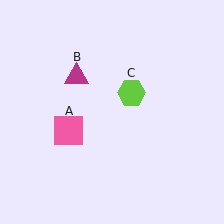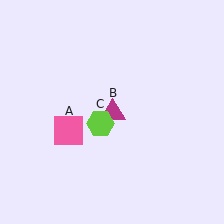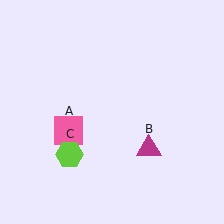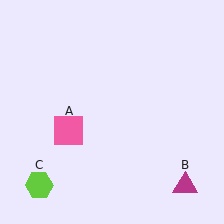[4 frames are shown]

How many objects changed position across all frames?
2 objects changed position: magenta triangle (object B), lime hexagon (object C).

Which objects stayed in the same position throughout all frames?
Pink square (object A) remained stationary.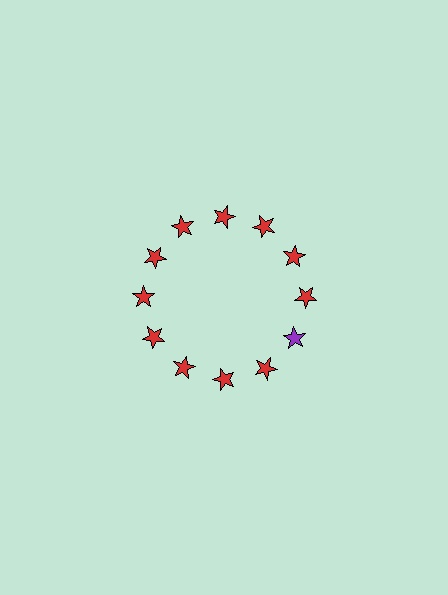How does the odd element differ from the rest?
It has a different color: purple instead of red.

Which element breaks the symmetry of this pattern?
The purple star at roughly the 4 o'clock position breaks the symmetry. All other shapes are red stars.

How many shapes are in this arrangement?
There are 12 shapes arranged in a ring pattern.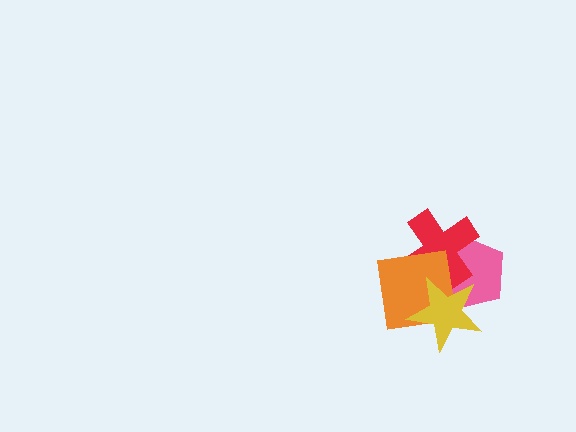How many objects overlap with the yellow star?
3 objects overlap with the yellow star.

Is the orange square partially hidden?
Yes, it is partially covered by another shape.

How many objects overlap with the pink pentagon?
3 objects overlap with the pink pentagon.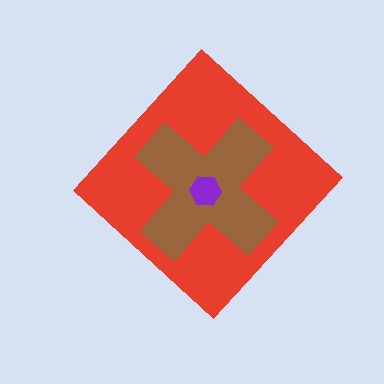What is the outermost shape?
The red diamond.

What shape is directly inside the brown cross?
The purple hexagon.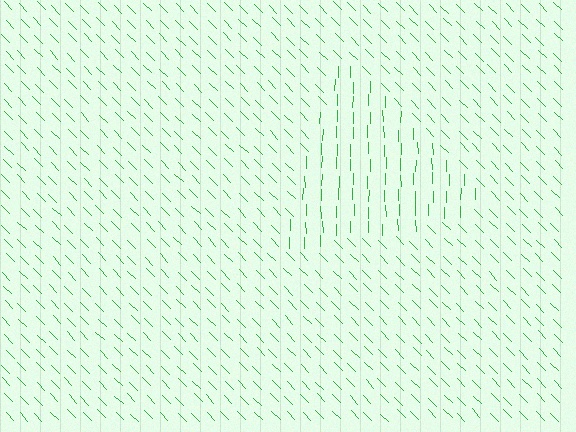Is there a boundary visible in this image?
Yes, there is a texture boundary formed by a change in line orientation.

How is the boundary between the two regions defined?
The boundary is defined purely by a change in line orientation (approximately 45 degrees difference). All lines are the same color and thickness.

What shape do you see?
I see a triangle.